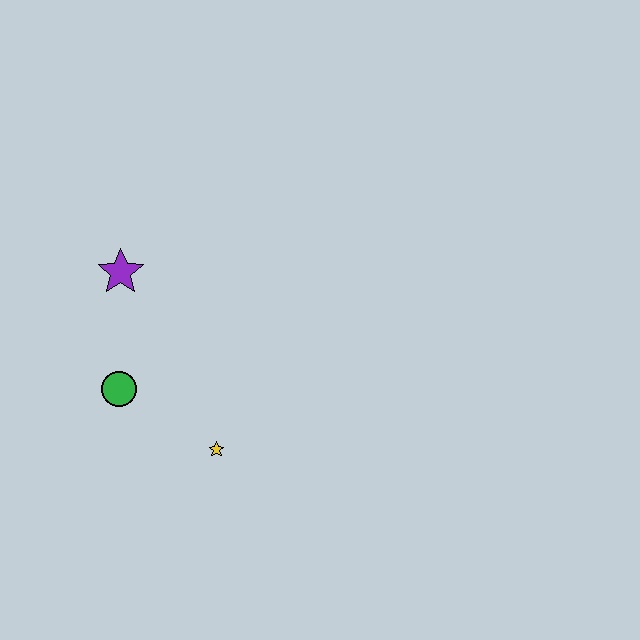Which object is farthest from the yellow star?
The purple star is farthest from the yellow star.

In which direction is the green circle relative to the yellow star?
The green circle is to the left of the yellow star.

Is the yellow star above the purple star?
No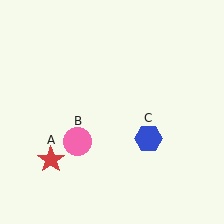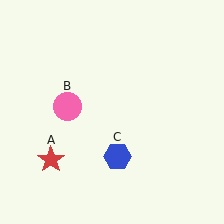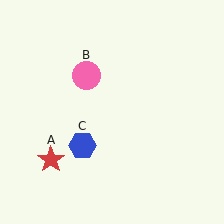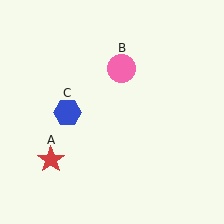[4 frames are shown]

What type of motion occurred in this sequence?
The pink circle (object B), blue hexagon (object C) rotated clockwise around the center of the scene.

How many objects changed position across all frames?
2 objects changed position: pink circle (object B), blue hexagon (object C).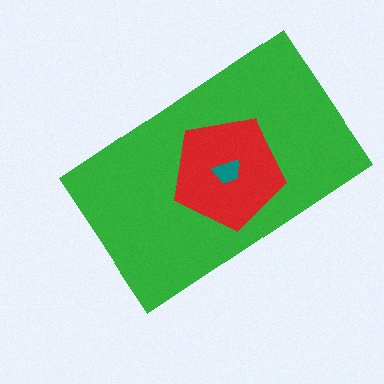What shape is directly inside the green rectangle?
The red pentagon.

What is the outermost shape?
The green rectangle.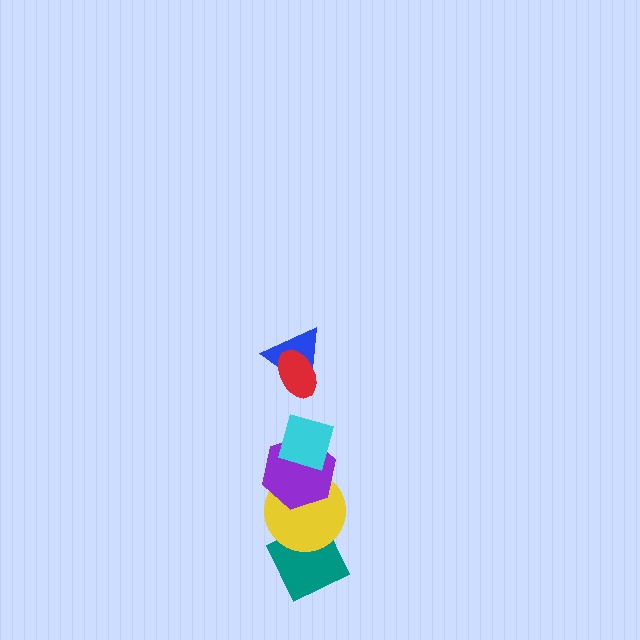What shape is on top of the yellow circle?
The purple hexagon is on top of the yellow circle.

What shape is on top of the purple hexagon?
The cyan diamond is on top of the purple hexagon.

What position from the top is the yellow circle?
The yellow circle is 5th from the top.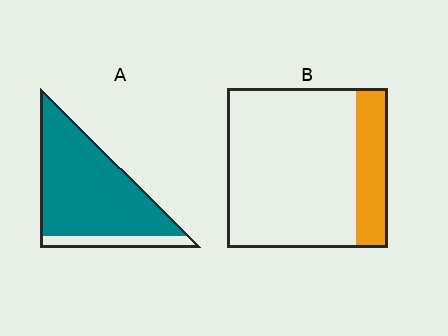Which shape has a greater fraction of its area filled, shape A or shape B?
Shape A.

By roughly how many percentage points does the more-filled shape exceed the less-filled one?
By roughly 65 percentage points (A over B).